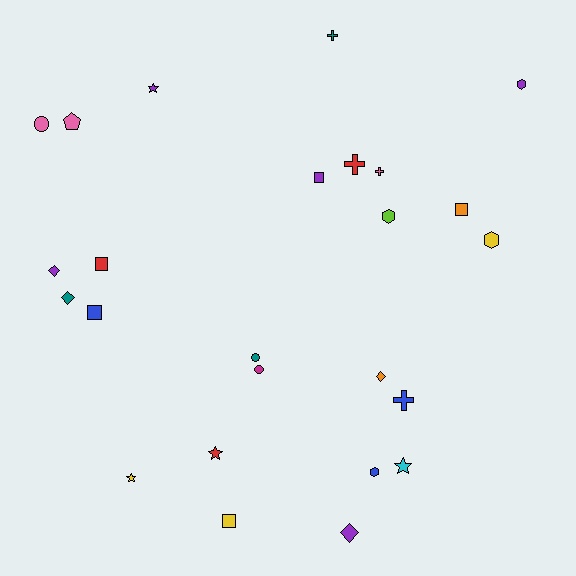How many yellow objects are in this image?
There are 3 yellow objects.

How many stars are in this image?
There are 4 stars.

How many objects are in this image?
There are 25 objects.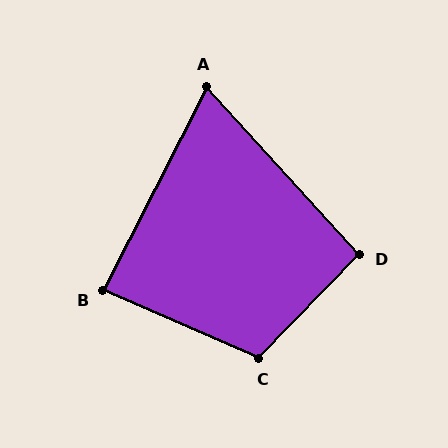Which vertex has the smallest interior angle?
A, at approximately 69 degrees.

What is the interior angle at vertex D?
Approximately 93 degrees (approximately right).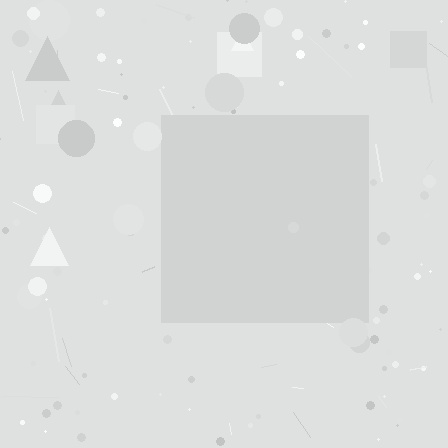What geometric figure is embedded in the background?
A square is embedded in the background.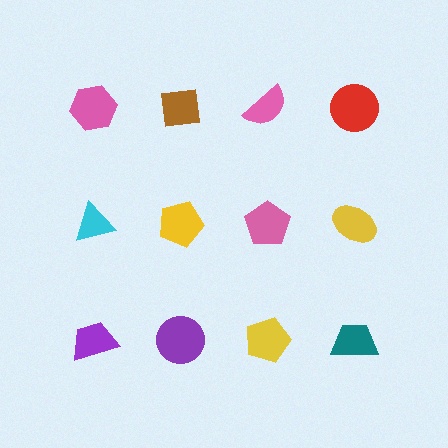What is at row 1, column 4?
A red circle.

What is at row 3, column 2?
A purple circle.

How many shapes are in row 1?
4 shapes.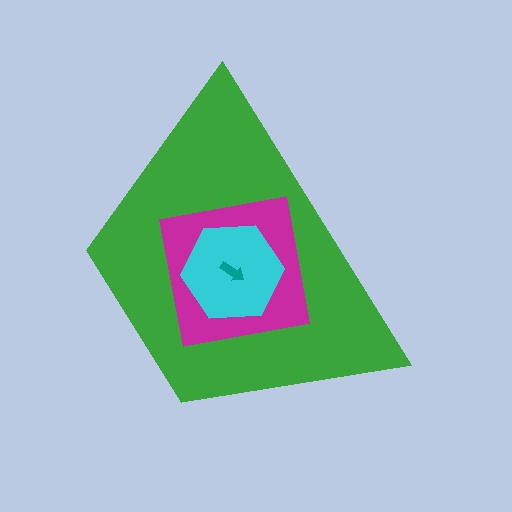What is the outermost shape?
The green trapezoid.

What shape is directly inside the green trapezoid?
The magenta square.